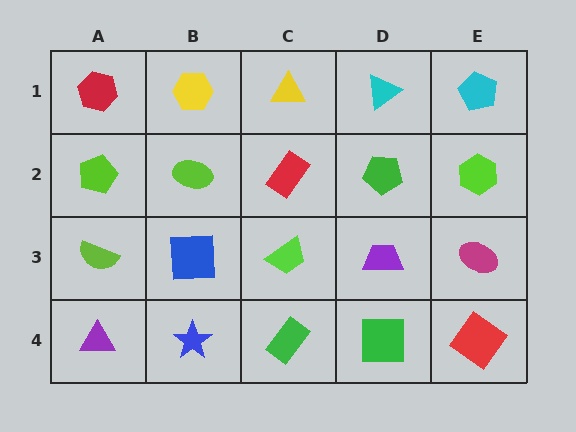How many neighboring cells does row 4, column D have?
3.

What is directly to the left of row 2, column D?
A red rectangle.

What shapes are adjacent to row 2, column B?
A yellow hexagon (row 1, column B), a blue square (row 3, column B), a lime pentagon (row 2, column A), a red rectangle (row 2, column C).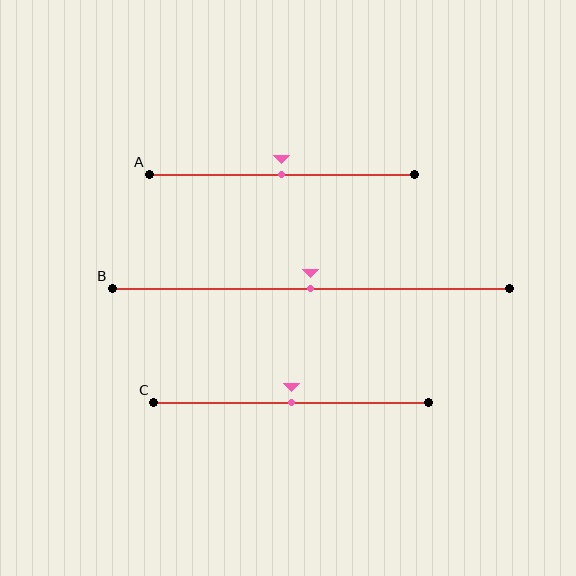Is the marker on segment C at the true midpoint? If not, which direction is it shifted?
Yes, the marker on segment C is at the true midpoint.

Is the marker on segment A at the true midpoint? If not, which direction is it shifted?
Yes, the marker on segment A is at the true midpoint.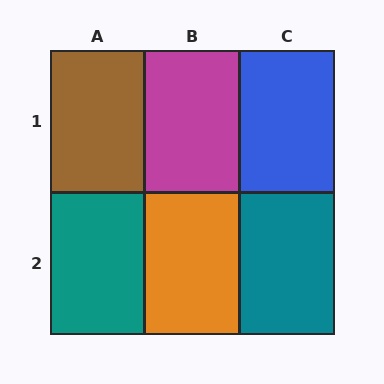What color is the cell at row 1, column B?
Magenta.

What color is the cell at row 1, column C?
Blue.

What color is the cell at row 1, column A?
Brown.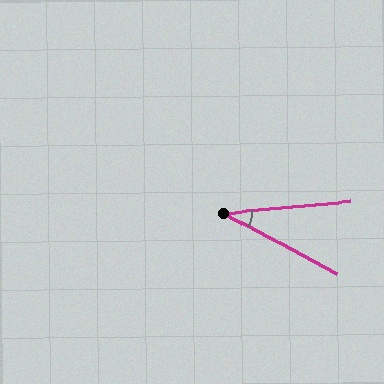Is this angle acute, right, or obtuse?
It is acute.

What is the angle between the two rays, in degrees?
Approximately 34 degrees.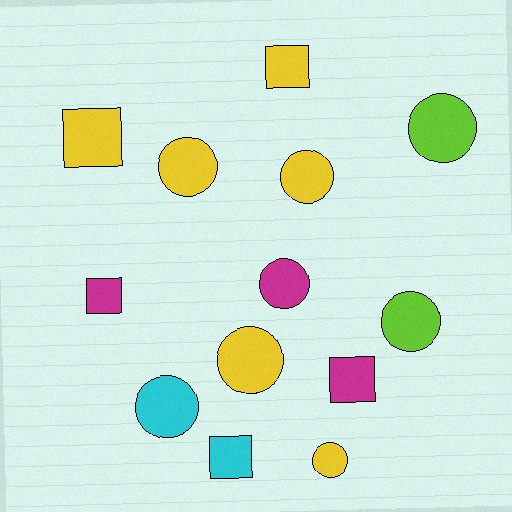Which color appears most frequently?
Yellow, with 6 objects.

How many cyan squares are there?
There is 1 cyan square.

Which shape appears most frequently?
Circle, with 8 objects.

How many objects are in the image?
There are 13 objects.